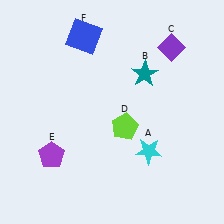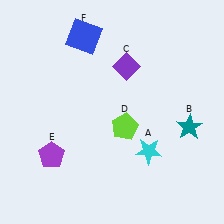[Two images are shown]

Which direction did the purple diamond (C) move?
The purple diamond (C) moved left.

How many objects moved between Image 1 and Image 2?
2 objects moved between the two images.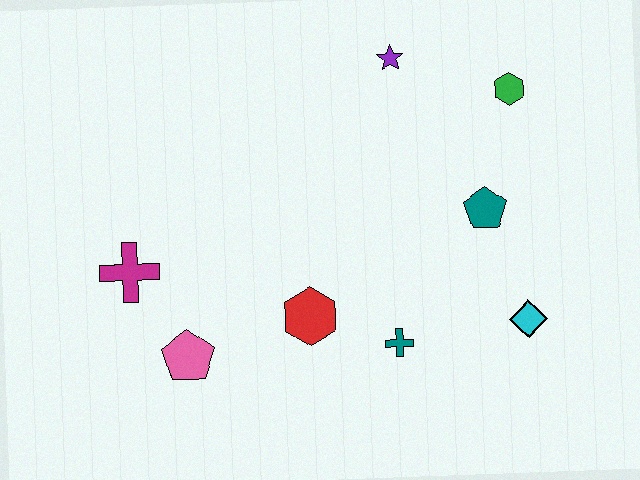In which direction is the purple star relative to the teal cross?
The purple star is above the teal cross.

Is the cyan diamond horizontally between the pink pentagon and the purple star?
No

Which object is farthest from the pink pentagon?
The green hexagon is farthest from the pink pentagon.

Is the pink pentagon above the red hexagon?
No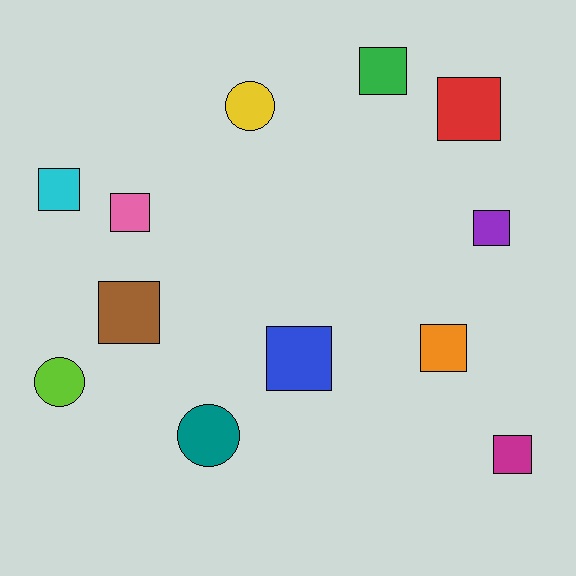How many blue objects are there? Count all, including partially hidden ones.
There is 1 blue object.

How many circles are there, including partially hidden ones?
There are 3 circles.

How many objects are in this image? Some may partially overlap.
There are 12 objects.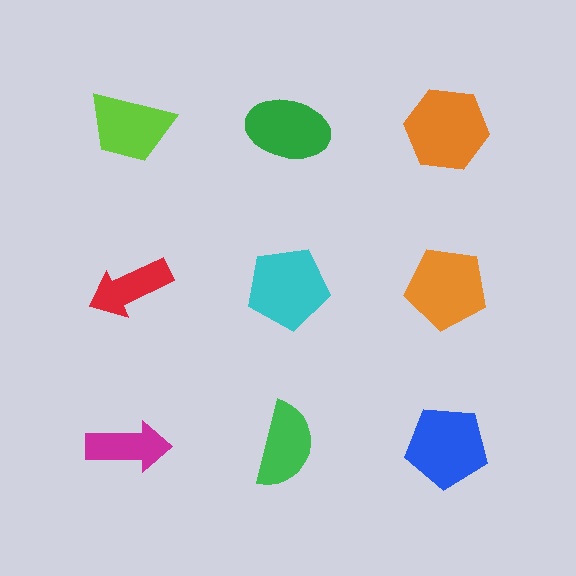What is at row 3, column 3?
A blue pentagon.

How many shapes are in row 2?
3 shapes.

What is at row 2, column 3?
An orange pentagon.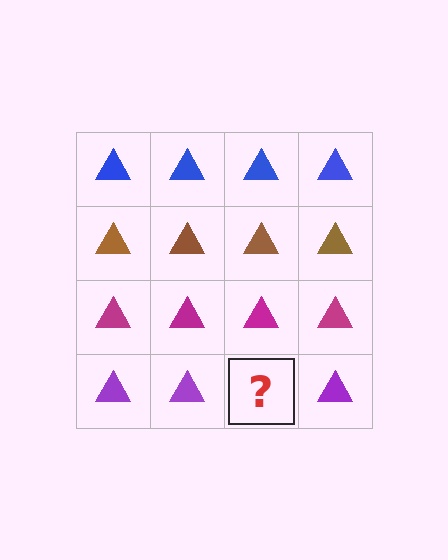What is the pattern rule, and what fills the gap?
The rule is that each row has a consistent color. The gap should be filled with a purple triangle.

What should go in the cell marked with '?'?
The missing cell should contain a purple triangle.